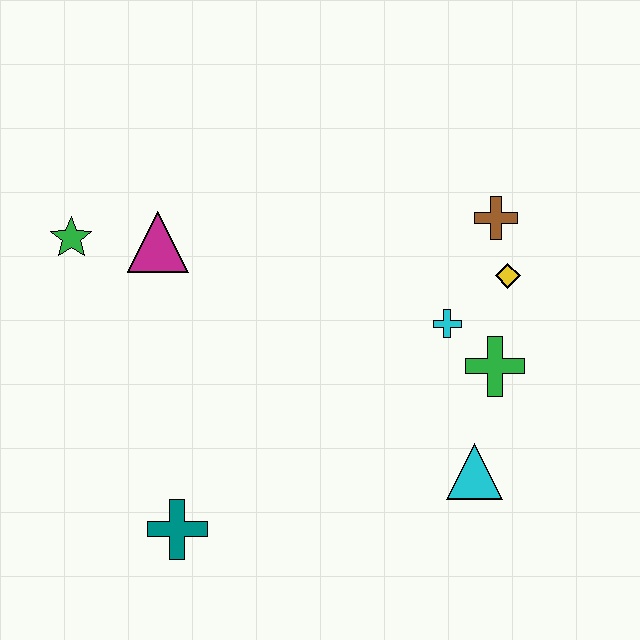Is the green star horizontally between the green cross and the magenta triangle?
No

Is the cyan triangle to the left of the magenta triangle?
No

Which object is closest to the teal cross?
The magenta triangle is closest to the teal cross.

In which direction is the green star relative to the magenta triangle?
The green star is to the left of the magenta triangle.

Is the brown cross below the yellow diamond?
No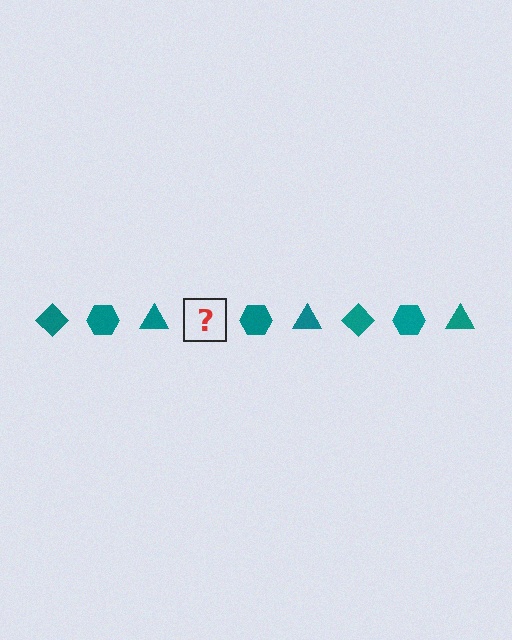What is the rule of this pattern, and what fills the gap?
The rule is that the pattern cycles through diamond, hexagon, triangle shapes in teal. The gap should be filled with a teal diamond.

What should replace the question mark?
The question mark should be replaced with a teal diamond.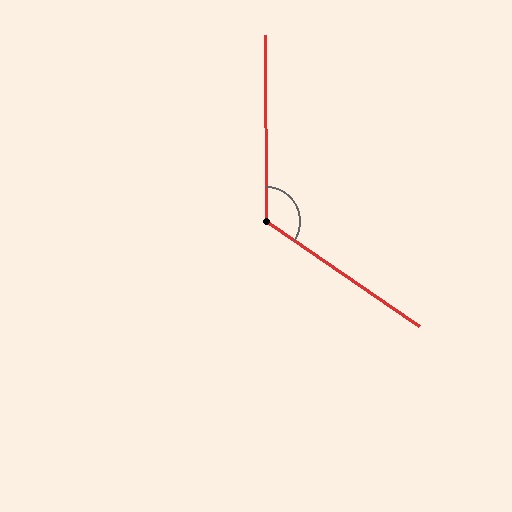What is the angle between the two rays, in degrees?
Approximately 125 degrees.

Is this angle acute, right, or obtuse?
It is obtuse.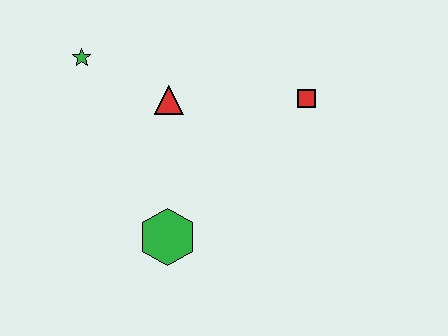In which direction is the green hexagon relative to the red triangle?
The green hexagon is below the red triangle.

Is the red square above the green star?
No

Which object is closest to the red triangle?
The green star is closest to the red triangle.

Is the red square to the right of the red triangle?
Yes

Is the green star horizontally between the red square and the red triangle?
No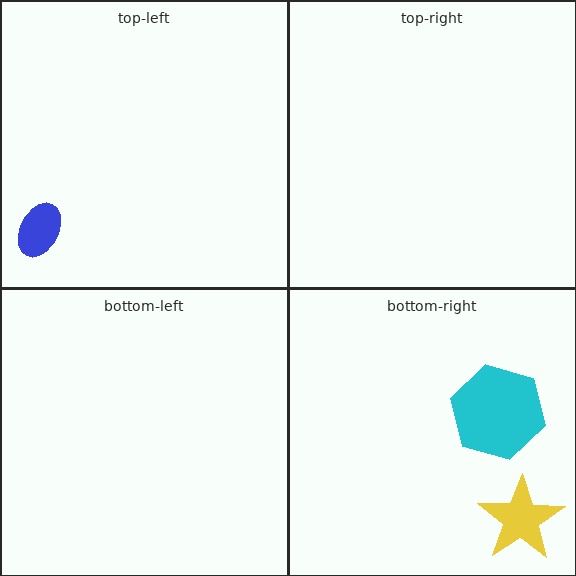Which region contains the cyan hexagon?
The bottom-right region.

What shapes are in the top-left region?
The blue ellipse.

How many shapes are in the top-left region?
1.